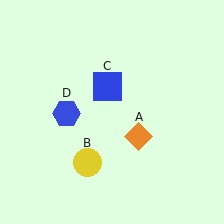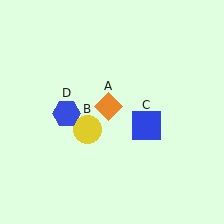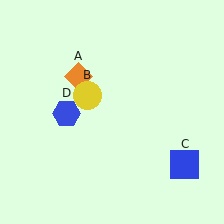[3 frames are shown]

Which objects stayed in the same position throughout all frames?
Blue hexagon (object D) remained stationary.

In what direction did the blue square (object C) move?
The blue square (object C) moved down and to the right.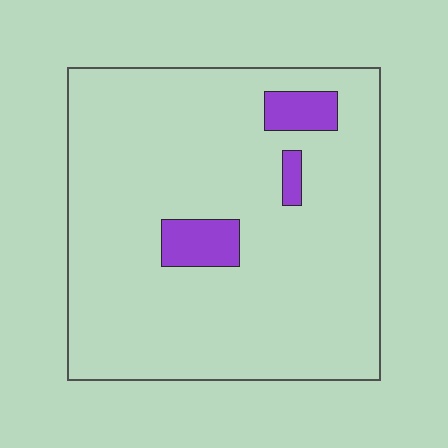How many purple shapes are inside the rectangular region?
3.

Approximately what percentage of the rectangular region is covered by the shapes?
Approximately 10%.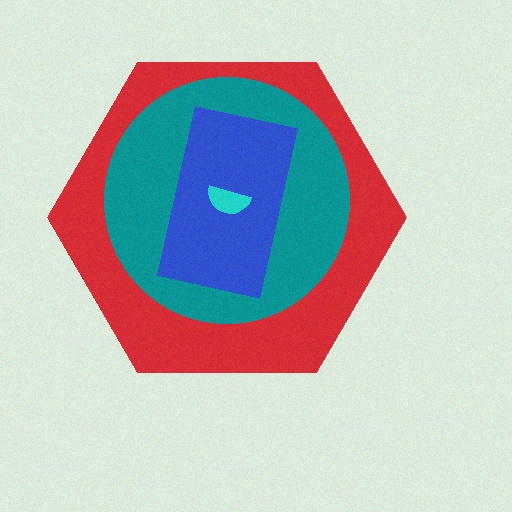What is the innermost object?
The cyan semicircle.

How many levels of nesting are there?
4.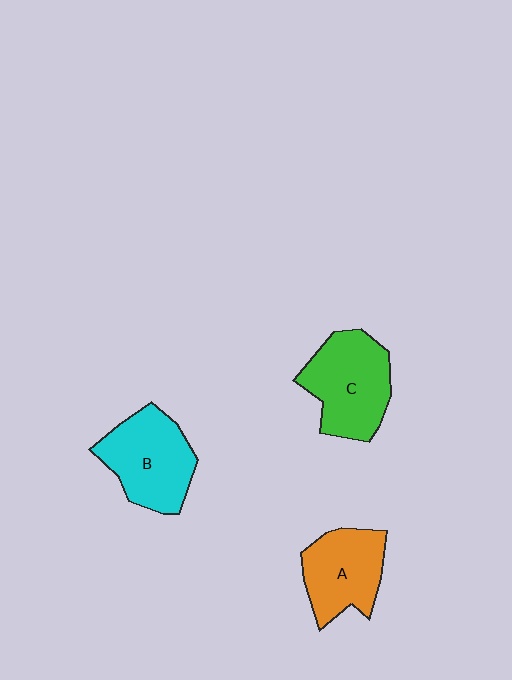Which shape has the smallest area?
Shape A (orange).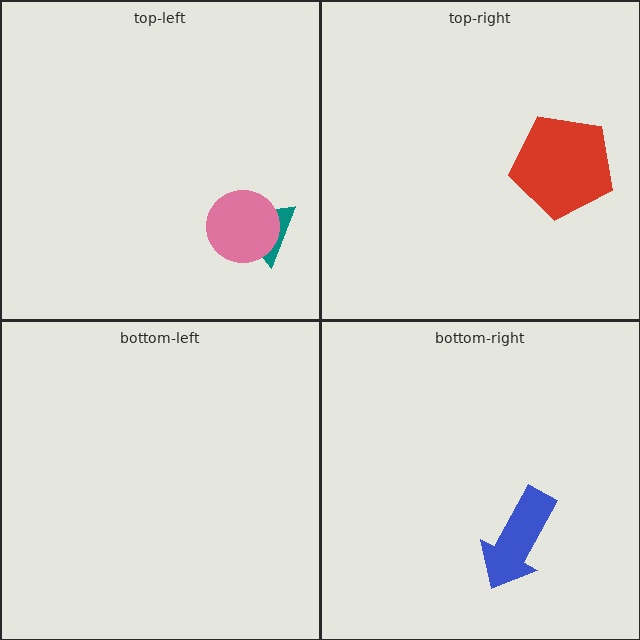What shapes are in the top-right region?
The red pentagon.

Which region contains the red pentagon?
The top-right region.